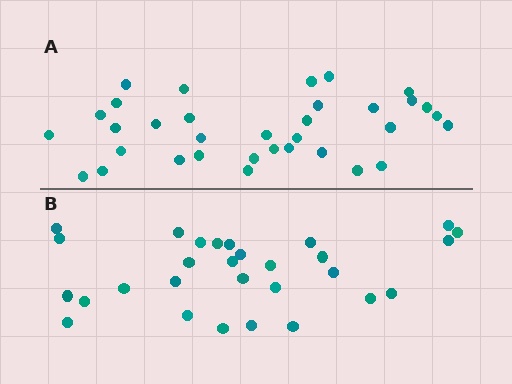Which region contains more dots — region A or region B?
Region A (the top region) has more dots.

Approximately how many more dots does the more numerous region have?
Region A has about 5 more dots than region B.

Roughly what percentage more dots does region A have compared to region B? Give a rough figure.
About 15% more.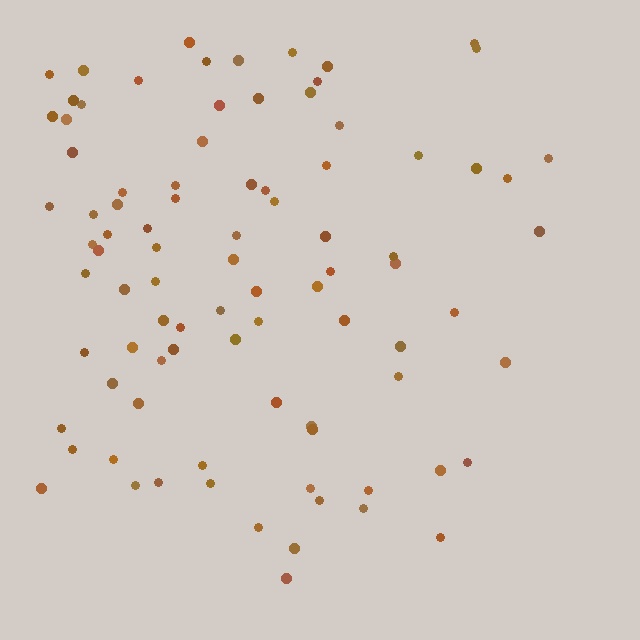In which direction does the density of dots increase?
From right to left, with the left side densest.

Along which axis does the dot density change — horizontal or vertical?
Horizontal.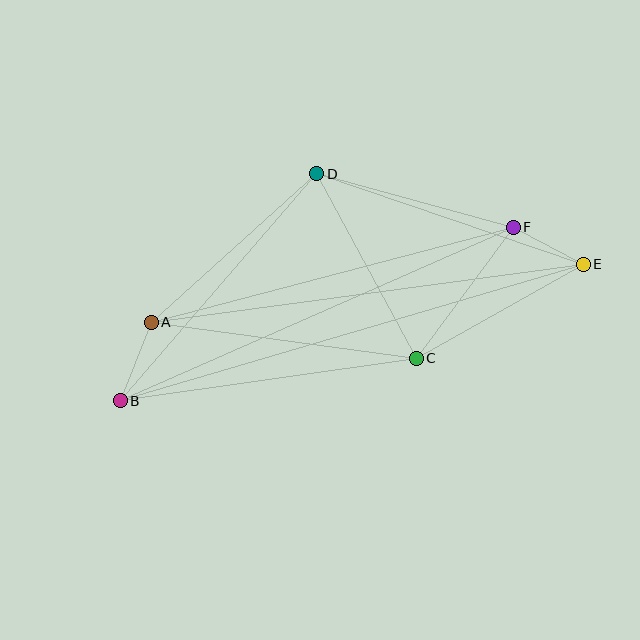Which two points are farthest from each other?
Points B and E are farthest from each other.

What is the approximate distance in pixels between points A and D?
The distance between A and D is approximately 222 pixels.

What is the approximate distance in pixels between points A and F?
The distance between A and F is approximately 374 pixels.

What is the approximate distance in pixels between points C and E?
The distance between C and E is approximately 192 pixels.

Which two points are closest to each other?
Points E and F are closest to each other.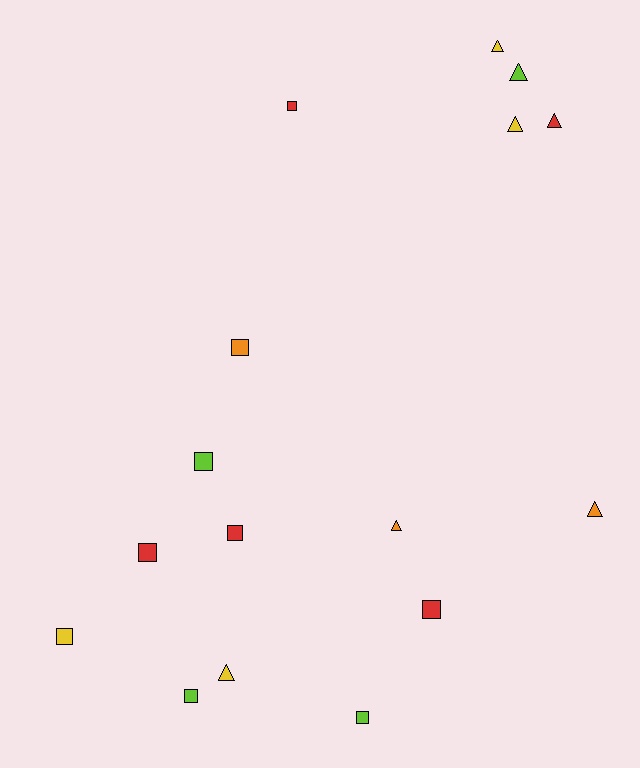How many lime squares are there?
There are 3 lime squares.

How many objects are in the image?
There are 16 objects.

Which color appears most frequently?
Red, with 5 objects.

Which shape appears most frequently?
Square, with 9 objects.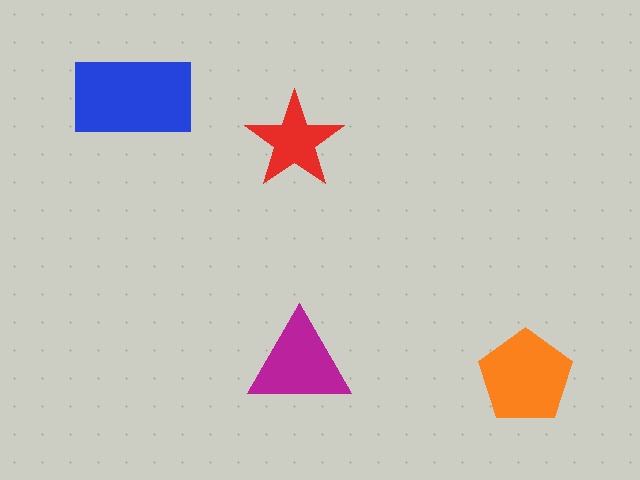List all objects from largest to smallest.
The blue rectangle, the orange pentagon, the magenta triangle, the red star.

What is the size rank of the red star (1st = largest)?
4th.